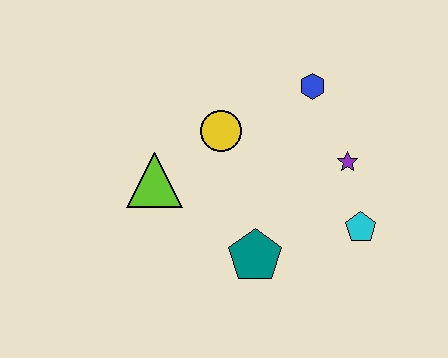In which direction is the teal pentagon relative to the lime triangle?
The teal pentagon is to the right of the lime triangle.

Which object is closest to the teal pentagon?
The cyan pentagon is closest to the teal pentagon.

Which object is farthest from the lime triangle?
The cyan pentagon is farthest from the lime triangle.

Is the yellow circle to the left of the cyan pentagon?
Yes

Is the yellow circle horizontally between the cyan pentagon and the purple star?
No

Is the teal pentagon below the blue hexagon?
Yes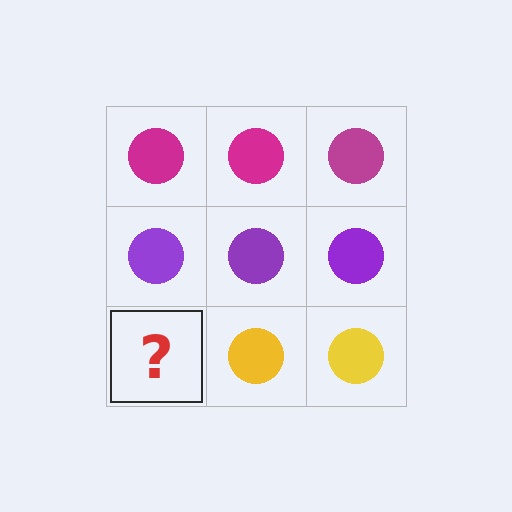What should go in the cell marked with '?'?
The missing cell should contain a yellow circle.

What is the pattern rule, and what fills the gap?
The rule is that each row has a consistent color. The gap should be filled with a yellow circle.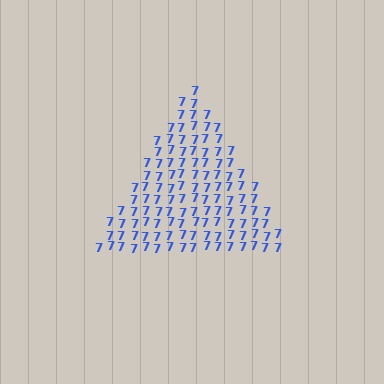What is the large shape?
The large shape is a triangle.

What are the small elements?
The small elements are digit 7's.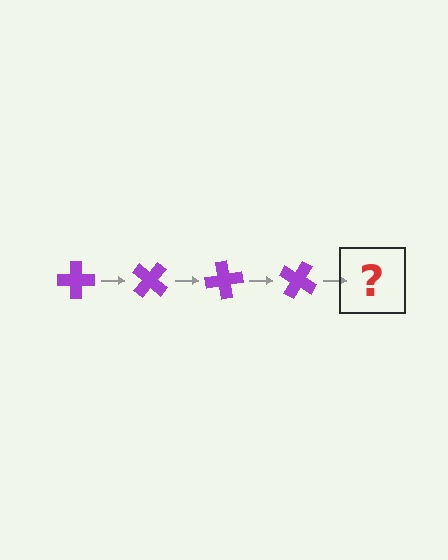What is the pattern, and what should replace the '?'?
The pattern is that the cross rotates 40 degrees each step. The '?' should be a purple cross rotated 160 degrees.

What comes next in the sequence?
The next element should be a purple cross rotated 160 degrees.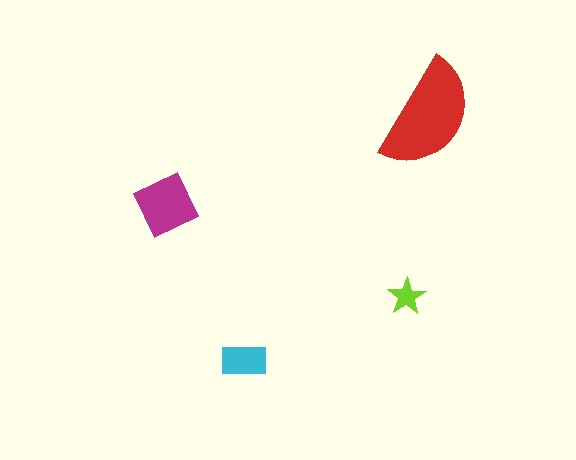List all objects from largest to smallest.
The red semicircle, the magenta diamond, the cyan rectangle, the lime star.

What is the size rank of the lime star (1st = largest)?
4th.